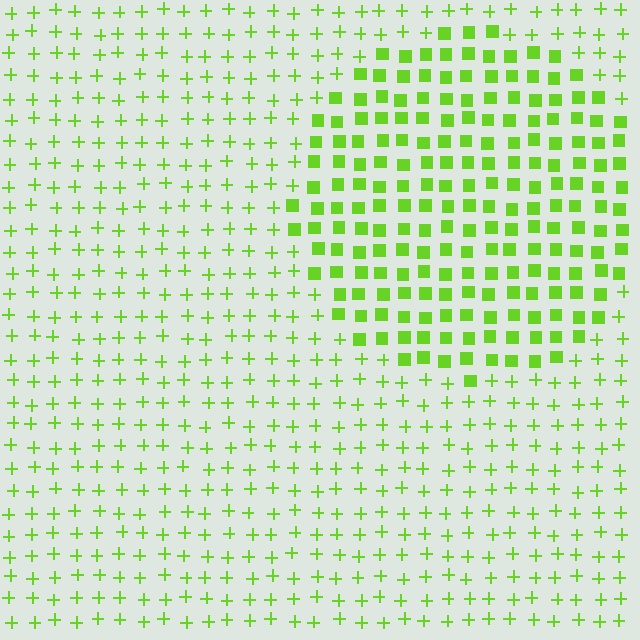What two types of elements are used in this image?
The image uses squares inside the circle region and plus signs outside it.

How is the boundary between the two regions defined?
The boundary is defined by a change in element shape: squares inside vs. plus signs outside. All elements share the same color and spacing.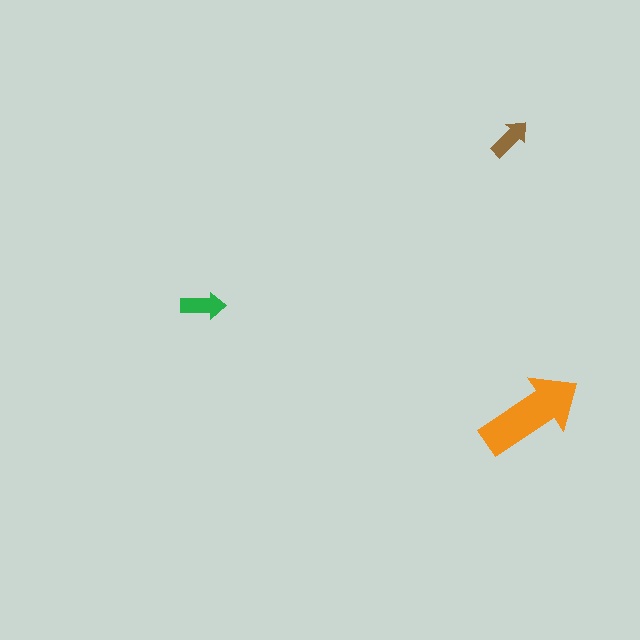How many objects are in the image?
There are 3 objects in the image.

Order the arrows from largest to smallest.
the orange one, the green one, the brown one.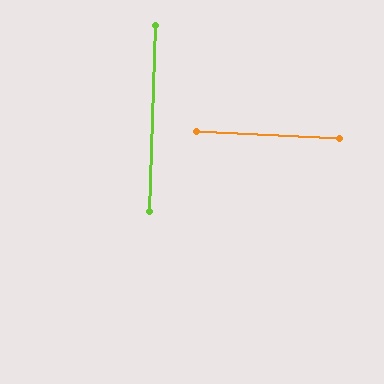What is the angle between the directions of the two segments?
Approximately 89 degrees.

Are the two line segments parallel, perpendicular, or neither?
Perpendicular — they meet at approximately 89°.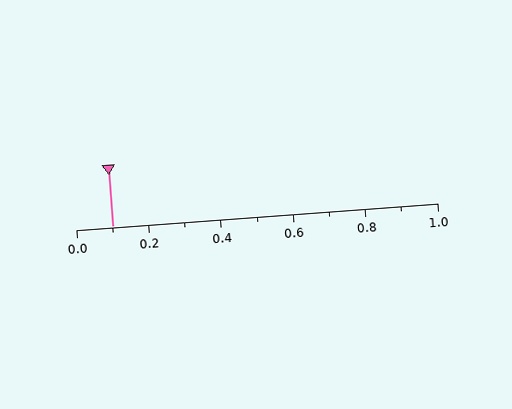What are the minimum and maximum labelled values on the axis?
The axis runs from 0.0 to 1.0.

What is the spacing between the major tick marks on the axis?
The major ticks are spaced 0.2 apart.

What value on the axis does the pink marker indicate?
The marker indicates approximately 0.1.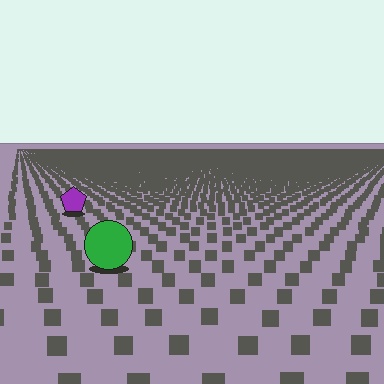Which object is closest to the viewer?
The green circle is closest. The texture marks near it are larger and more spread out.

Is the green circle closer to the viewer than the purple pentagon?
Yes. The green circle is closer — you can tell from the texture gradient: the ground texture is coarser near it.